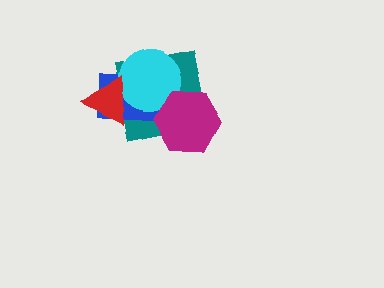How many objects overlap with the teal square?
4 objects overlap with the teal square.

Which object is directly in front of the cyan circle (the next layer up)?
The magenta hexagon is directly in front of the cyan circle.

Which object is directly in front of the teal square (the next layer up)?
The blue rectangle is directly in front of the teal square.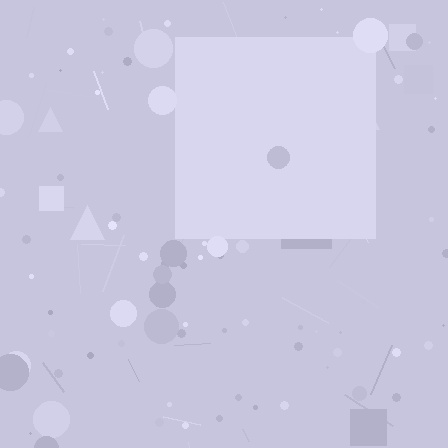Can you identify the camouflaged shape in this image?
The camouflaged shape is a square.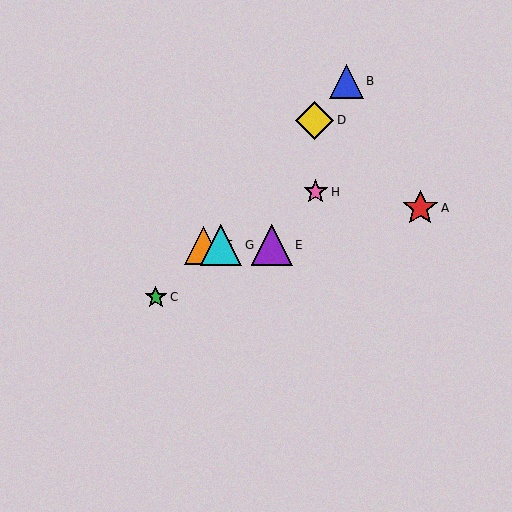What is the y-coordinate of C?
Object C is at y≈297.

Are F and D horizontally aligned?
No, F is at y≈245 and D is at y≈120.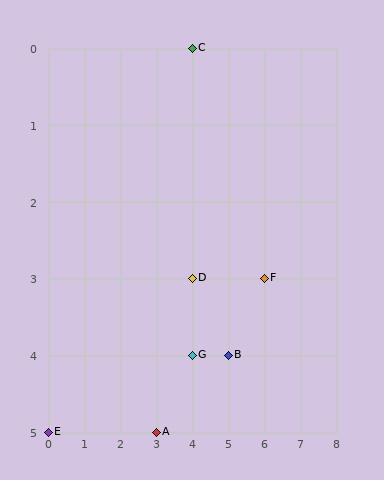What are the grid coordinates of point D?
Point D is at grid coordinates (4, 3).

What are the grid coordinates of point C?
Point C is at grid coordinates (4, 0).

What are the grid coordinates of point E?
Point E is at grid coordinates (0, 5).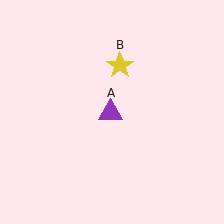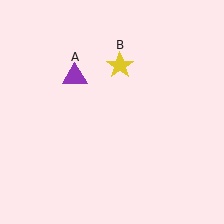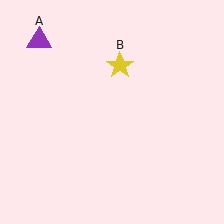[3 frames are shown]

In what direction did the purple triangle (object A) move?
The purple triangle (object A) moved up and to the left.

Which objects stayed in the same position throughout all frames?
Yellow star (object B) remained stationary.